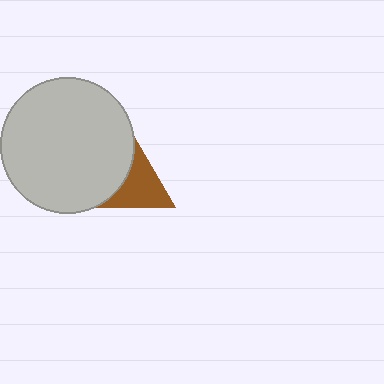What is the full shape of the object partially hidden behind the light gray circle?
The partially hidden object is a brown triangle.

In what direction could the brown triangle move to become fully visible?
The brown triangle could move right. That would shift it out from behind the light gray circle entirely.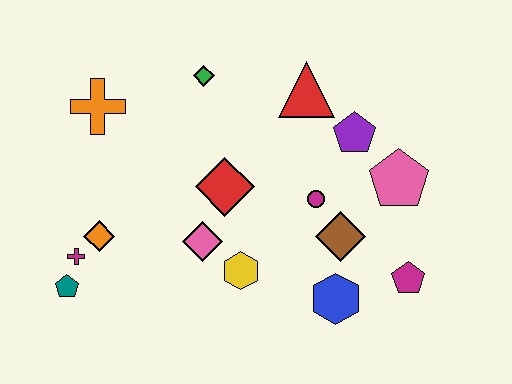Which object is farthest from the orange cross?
The magenta pentagon is farthest from the orange cross.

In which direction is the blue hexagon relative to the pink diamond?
The blue hexagon is to the right of the pink diamond.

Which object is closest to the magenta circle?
The brown diamond is closest to the magenta circle.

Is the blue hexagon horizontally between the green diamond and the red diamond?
No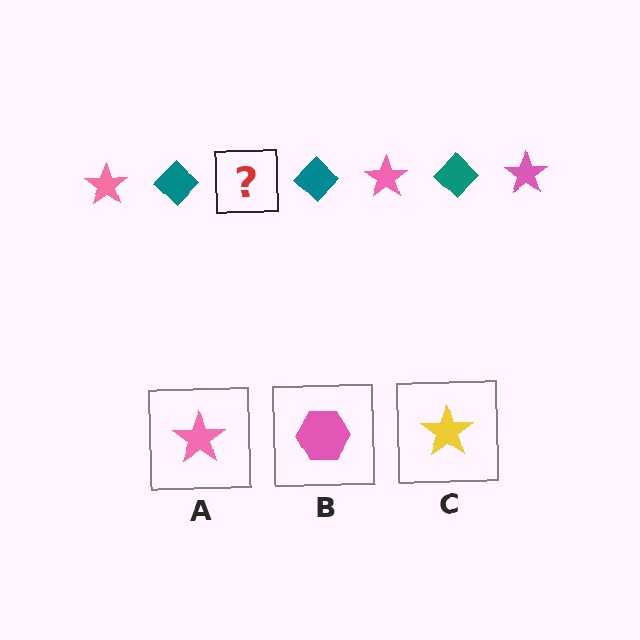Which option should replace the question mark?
Option A.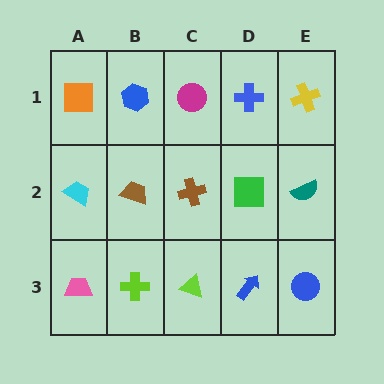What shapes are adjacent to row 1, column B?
A brown trapezoid (row 2, column B), an orange square (row 1, column A), a magenta circle (row 1, column C).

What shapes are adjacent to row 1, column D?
A green square (row 2, column D), a magenta circle (row 1, column C), a yellow cross (row 1, column E).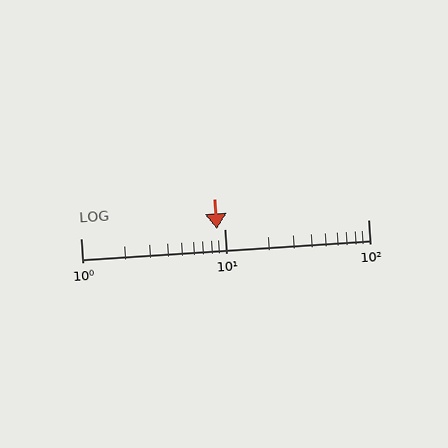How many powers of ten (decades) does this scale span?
The scale spans 2 decades, from 1 to 100.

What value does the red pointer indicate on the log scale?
The pointer indicates approximately 8.9.